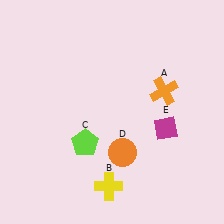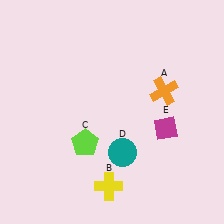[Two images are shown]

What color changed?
The circle (D) changed from orange in Image 1 to teal in Image 2.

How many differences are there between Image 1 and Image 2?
There is 1 difference between the two images.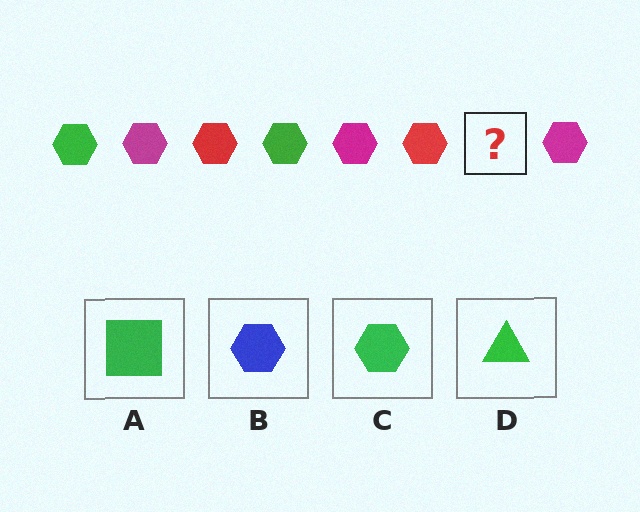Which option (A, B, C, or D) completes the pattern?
C.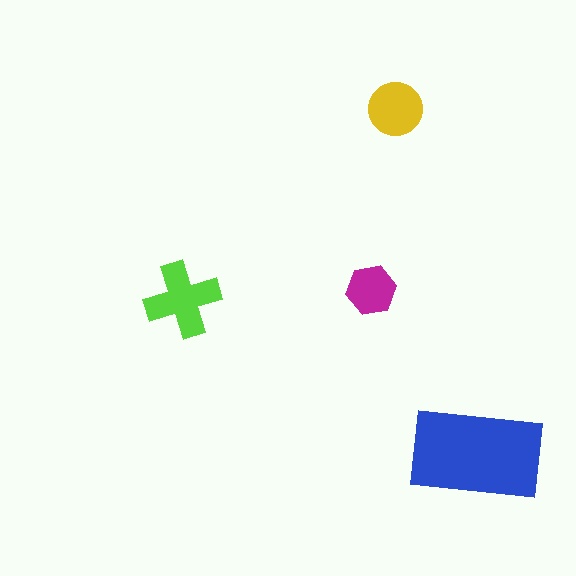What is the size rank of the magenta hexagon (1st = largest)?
4th.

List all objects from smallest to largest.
The magenta hexagon, the yellow circle, the lime cross, the blue rectangle.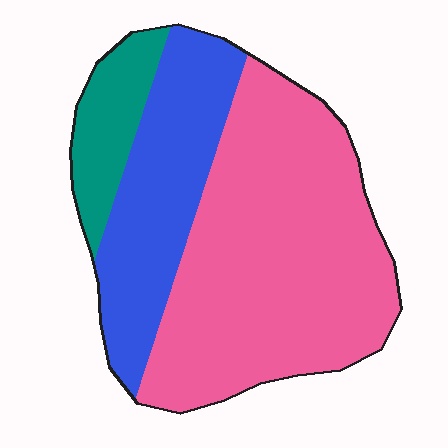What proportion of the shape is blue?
Blue takes up about one quarter (1/4) of the shape.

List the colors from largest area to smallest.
From largest to smallest: pink, blue, teal.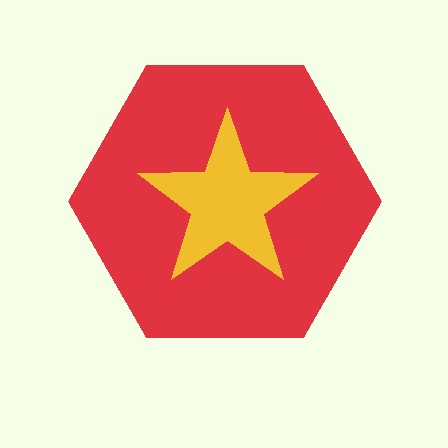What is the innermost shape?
The yellow star.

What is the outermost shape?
The red hexagon.